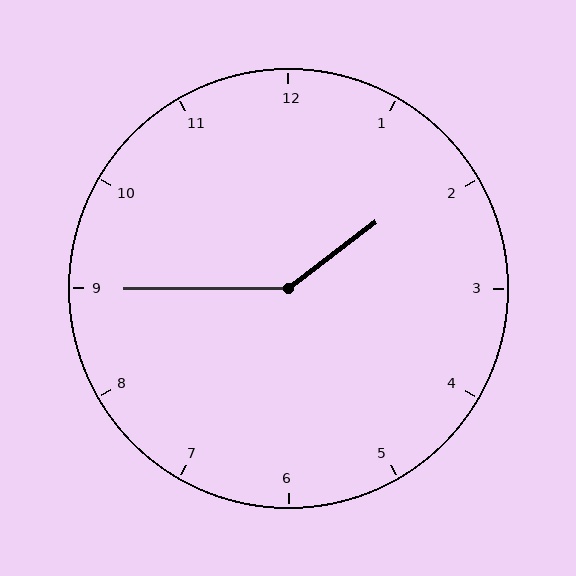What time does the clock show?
1:45.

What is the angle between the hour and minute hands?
Approximately 142 degrees.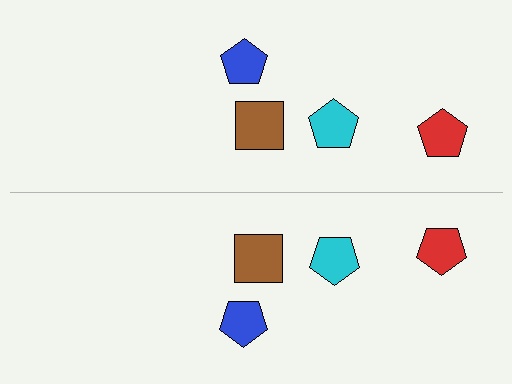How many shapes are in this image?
There are 8 shapes in this image.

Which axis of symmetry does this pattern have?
The pattern has a horizontal axis of symmetry running through the center of the image.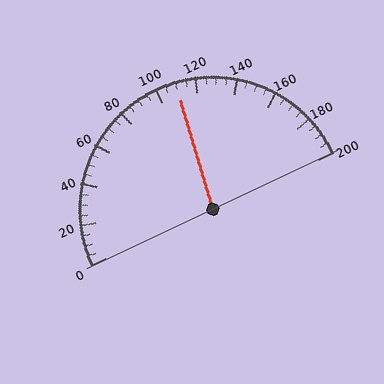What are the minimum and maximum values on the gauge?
The gauge ranges from 0 to 200.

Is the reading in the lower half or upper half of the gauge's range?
The reading is in the upper half of the range (0 to 200).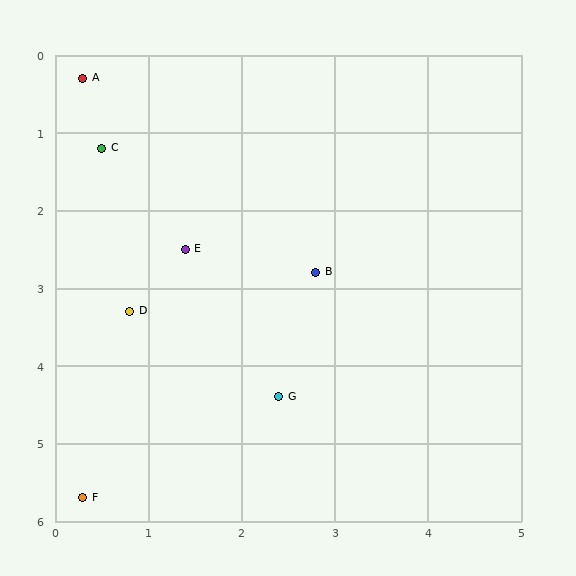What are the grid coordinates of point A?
Point A is at approximately (0.3, 0.3).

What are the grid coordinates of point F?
Point F is at approximately (0.3, 5.7).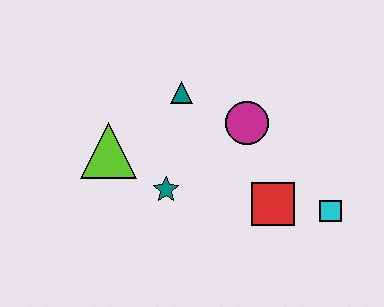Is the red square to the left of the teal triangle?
No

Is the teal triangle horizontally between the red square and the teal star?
Yes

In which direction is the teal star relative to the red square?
The teal star is to the left of the red square.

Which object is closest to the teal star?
The lime triangle is closest to the teal star.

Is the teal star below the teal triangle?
Yes